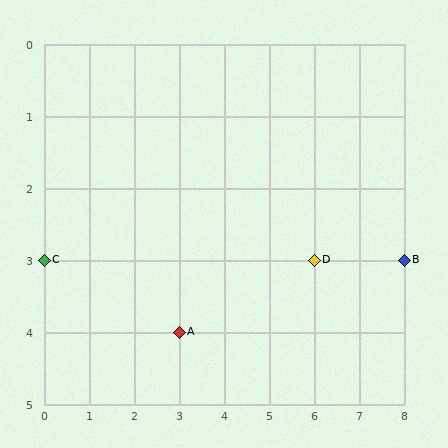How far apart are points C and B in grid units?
Points C and B are 8 columns apart.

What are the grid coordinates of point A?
Point A is at grid coordinates (3, 4).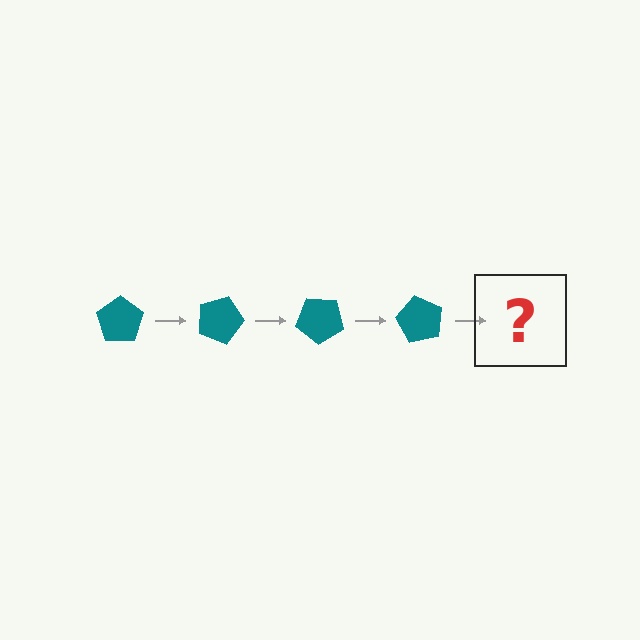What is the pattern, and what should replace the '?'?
The pattern is that the pentagon rotates 20 degrees each step. The '?' should be a teal pentagon rotated 80 degrees.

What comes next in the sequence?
The next element should be a teal pentagon rotated 80 degrees.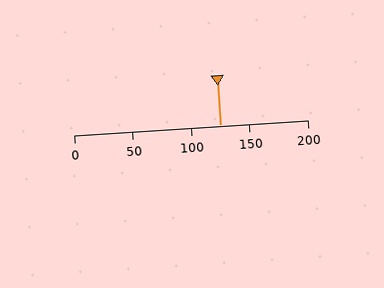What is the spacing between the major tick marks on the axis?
The major ticks are spaced 50 apart.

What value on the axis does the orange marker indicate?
The marker indicates approximately 125.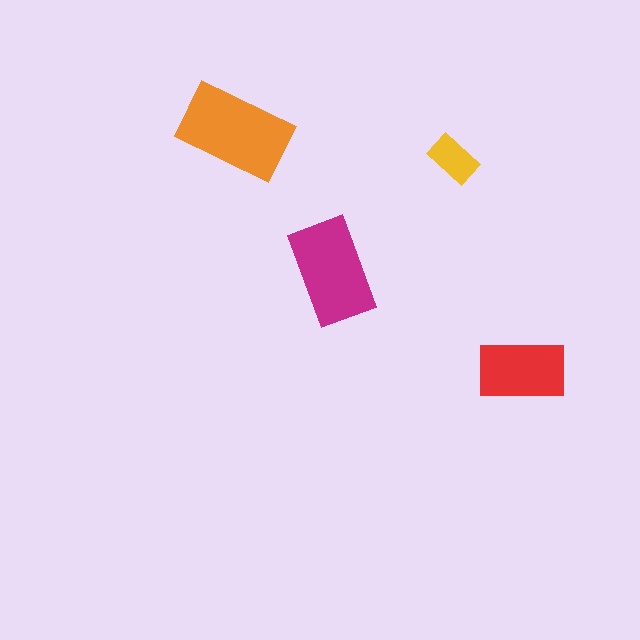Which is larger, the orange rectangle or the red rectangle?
The orange one.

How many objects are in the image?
There are 4 objects in the image.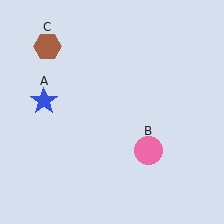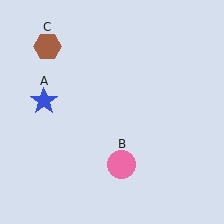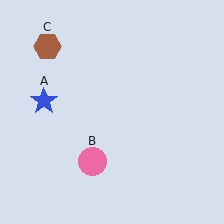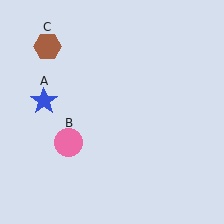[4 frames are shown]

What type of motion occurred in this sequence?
The pink circle (object B) rotated clockwise around the center of the scene.